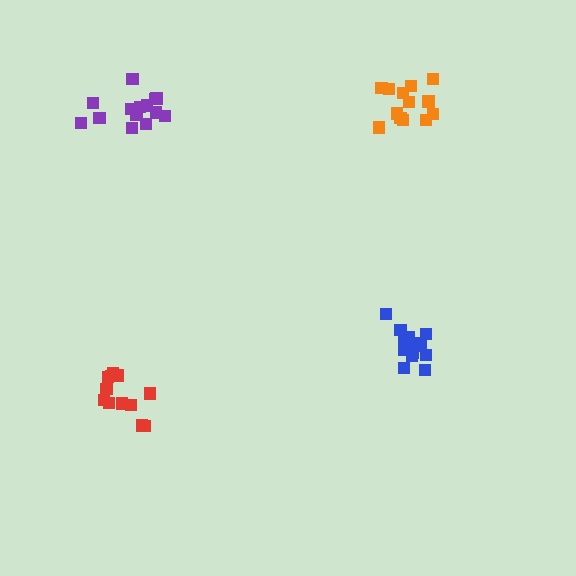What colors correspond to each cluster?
The clusters are colored: red, orange, blue, purple.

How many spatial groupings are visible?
There are 4 spatial groupings.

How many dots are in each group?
Group 1: 12 dots, Group 2: 14 dots, Group 3: 14 dots, Group 4: 14 dots (54 total).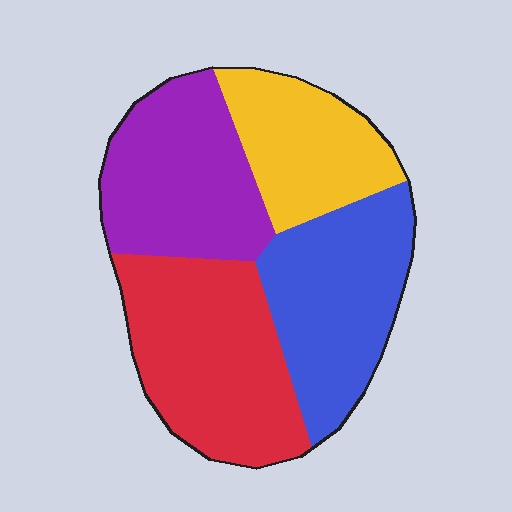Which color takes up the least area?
Yellow, at roughly 20%.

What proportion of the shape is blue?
Blue covers around 25% of the shape.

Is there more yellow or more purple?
Purple.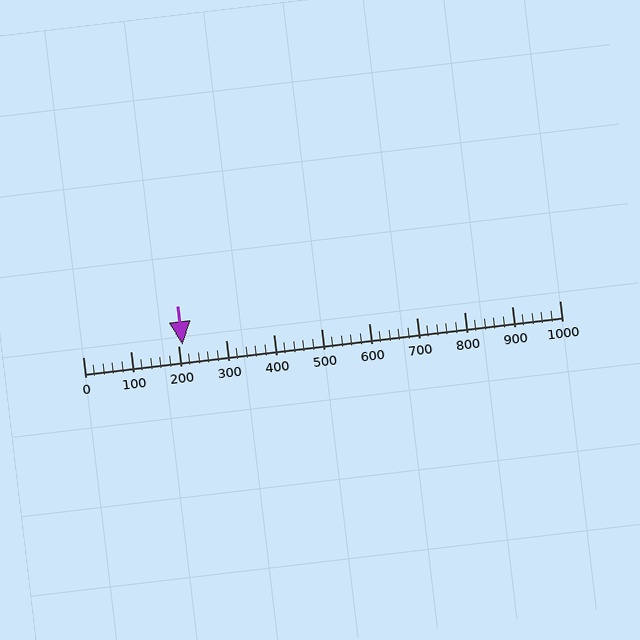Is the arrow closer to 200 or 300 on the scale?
The arrow is closer to 200.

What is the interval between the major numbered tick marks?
The major tick marks are spaced 100 units apart.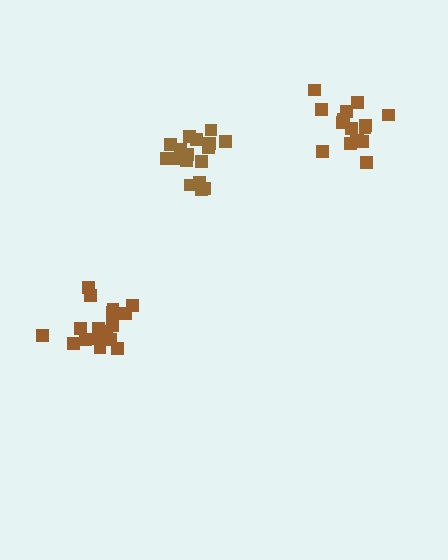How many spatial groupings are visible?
There are 3 spatial groupings.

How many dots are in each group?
Group 1: 17 dots, Group 2: 19 dots, Group 3: 16 dots (52 total).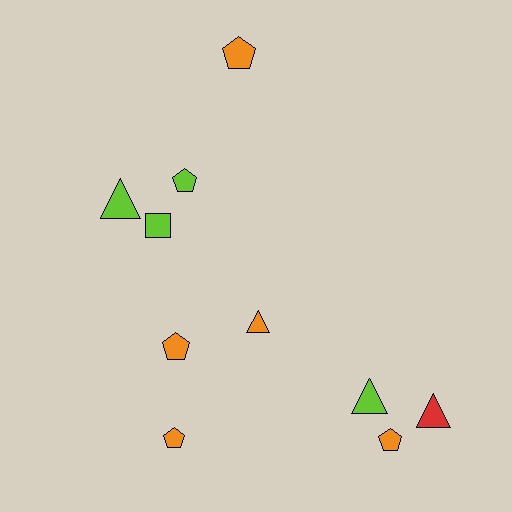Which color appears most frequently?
Orange, with 5 objects.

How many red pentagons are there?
There are no red pentagons.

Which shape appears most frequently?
Pentagon, with 5 objects.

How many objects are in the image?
There are 10 objects.